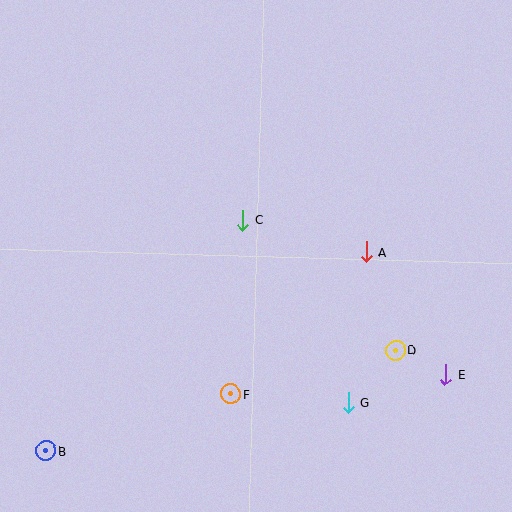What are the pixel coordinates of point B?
Point B is at (46, 451).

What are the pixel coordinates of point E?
Point E is at (446, 375).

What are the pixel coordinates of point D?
Point D is at (396, 350).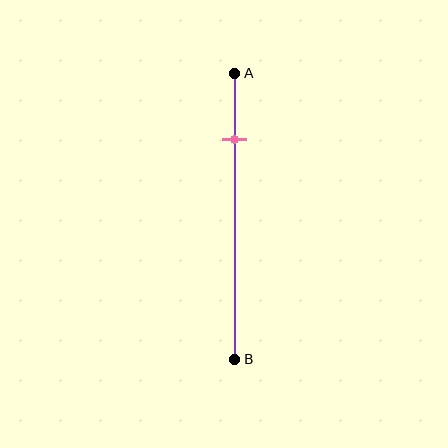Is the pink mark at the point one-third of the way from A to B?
No, the mark is at about 25% from A, not at the 33% one-third point.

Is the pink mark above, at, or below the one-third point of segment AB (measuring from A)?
The pink mark is above the one-third point of segment AB.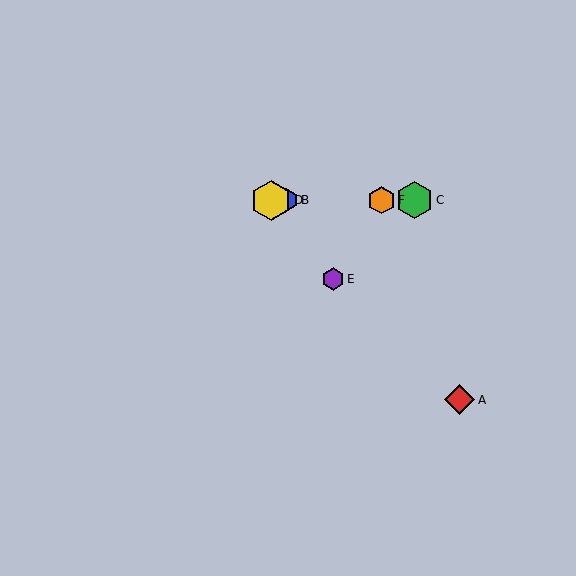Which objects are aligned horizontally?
Objects B, C, D, F are aligned horizontally.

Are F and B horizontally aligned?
Yes, both are at y≈200.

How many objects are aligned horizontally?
4 objects (B, C, D, F) are aligned horizontally.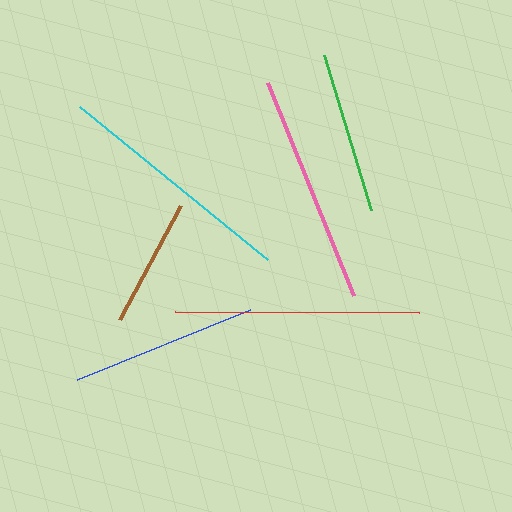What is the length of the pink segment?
The pink segment is approximately 230 pixels long.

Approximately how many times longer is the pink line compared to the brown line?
The pink line is approximately 1.8 times the length of the brown line.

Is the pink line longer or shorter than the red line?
The red line is longer than the pink line.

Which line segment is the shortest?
The brown line is the shortest at approximately 129 pixels.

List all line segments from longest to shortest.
From longest to shortest: red, cyan, pink, blue, green, brown.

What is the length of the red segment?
The red segment is approximately 244 pixels long.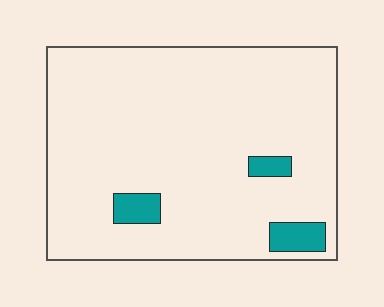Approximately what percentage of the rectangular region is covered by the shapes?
Approximately 5%.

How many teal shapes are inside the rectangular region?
3.